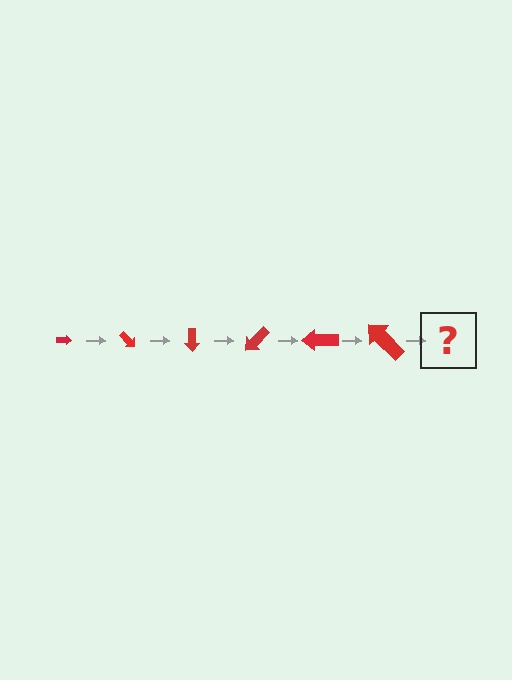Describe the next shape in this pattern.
It should be an arrow, larger than the previous one and rotated 270 degrees from the start.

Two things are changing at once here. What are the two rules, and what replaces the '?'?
The two rules are that the arrow grows larger each step and it rotates 45 degrees each step. The '?' should be an arrow, larger than the previous one and rotated 270 degrees from the start.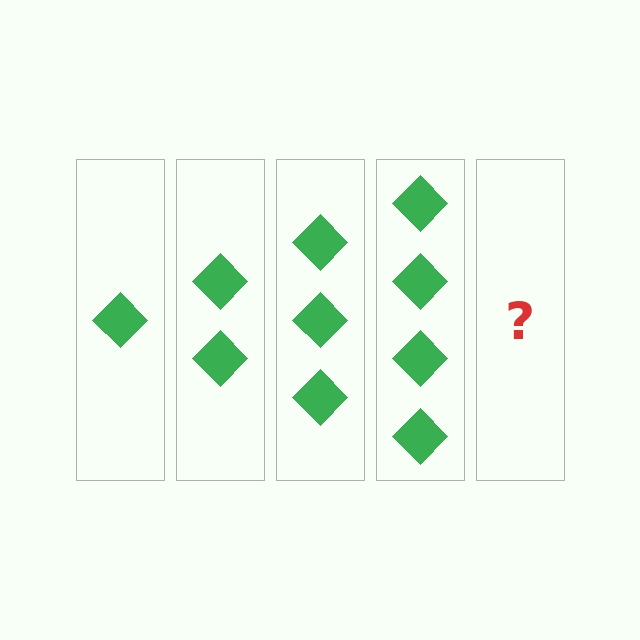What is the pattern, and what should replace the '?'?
The pattern is that each step adds one more diamond. The '?' should be 5 diamonds.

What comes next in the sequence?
The next element should be 5 diamonds.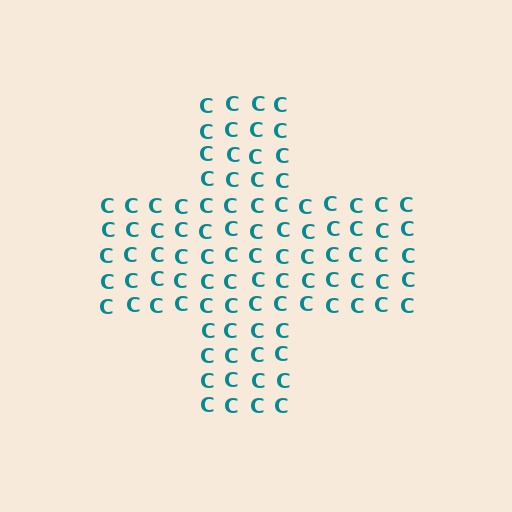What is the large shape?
The large shape is a cross.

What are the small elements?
The small elements are letter C's.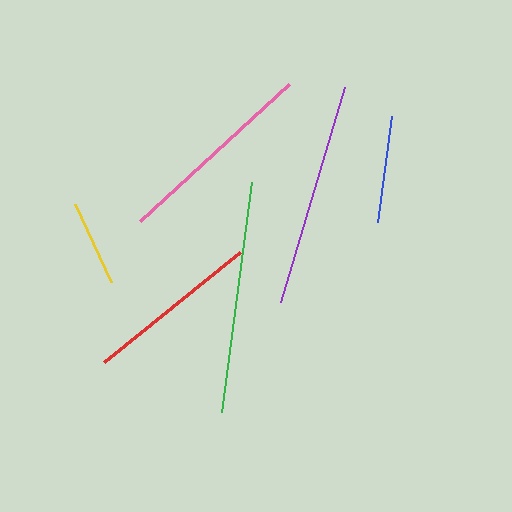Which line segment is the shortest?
The yellow line is the shortest at approximately 86 pixels.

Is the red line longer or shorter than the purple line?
The purple line is longer than the red line.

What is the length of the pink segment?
The pink segment is approximately 202 pixels long.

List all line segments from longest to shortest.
From longest to shortest: green, purple, pink, red, blue, yellow.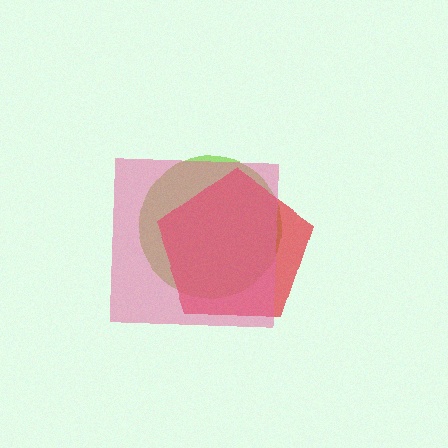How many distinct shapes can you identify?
There are 3 distinct shapes: a lime circle, a red pentagon, a pink square.